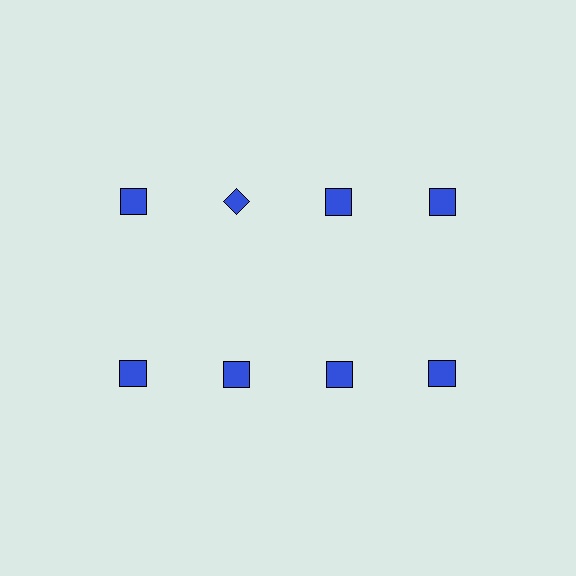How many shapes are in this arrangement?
There are 8 shapes arranged in a grid pattern.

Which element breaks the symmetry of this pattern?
The blue diamond in the top row, second from left column breaks the symmetry. All other shapes are blue squares.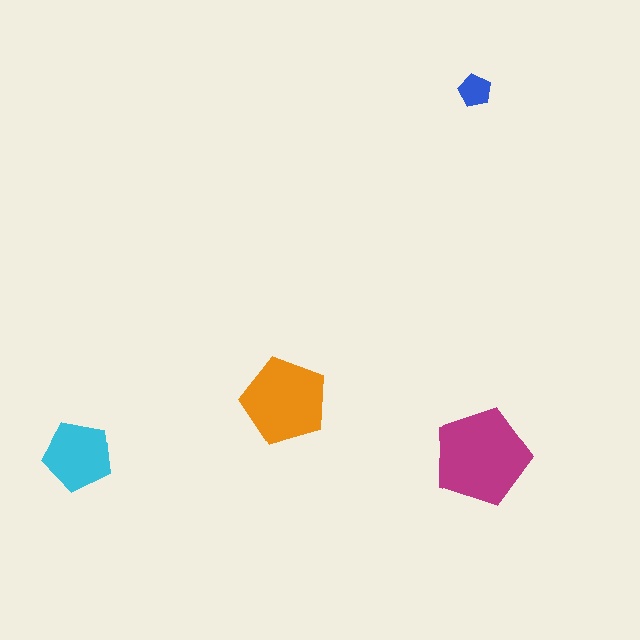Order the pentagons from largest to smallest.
the magenta one, the orange one, the cyan one, the blue one.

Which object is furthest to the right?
The magenta pentagon is rightmost.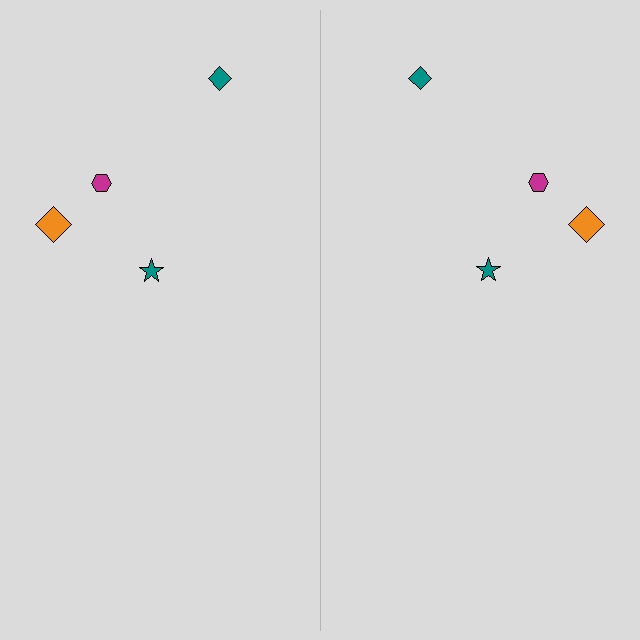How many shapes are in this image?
There are 8 shapes in this image.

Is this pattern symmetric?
Yes, this pattern has bilateral (reflection) symmetry.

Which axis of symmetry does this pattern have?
The pattern has a vertical axis of symmetry running through the center of the image.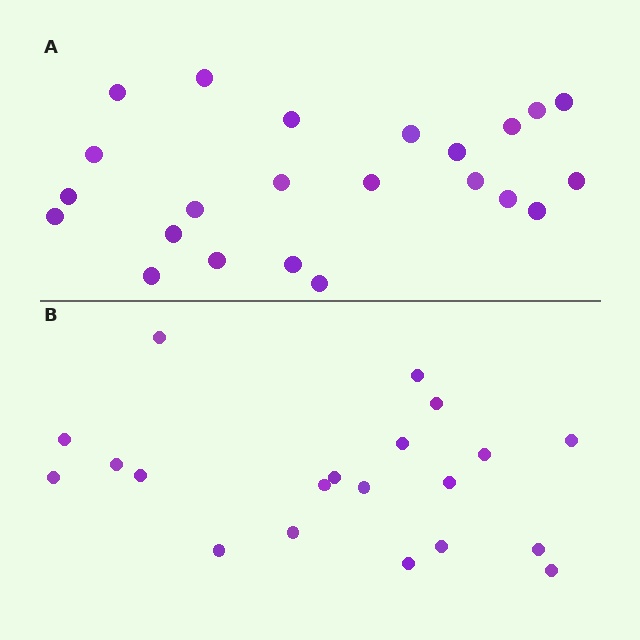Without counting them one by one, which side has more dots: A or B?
Region A (the top region) has more dots.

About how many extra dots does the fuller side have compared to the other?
Region A has just a few more — roughly 2 or 3 more dots than region B.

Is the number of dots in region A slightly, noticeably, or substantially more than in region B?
Region A has only slightly more — the two regions are fairly close. The ratio is roughly 1.1 to 1.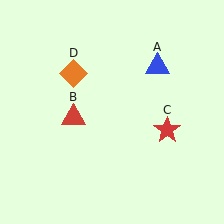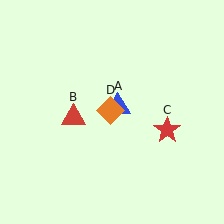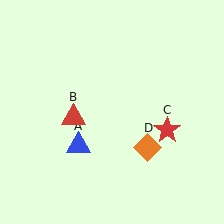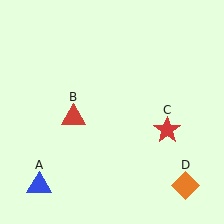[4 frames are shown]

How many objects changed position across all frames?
2 objects changed position: blue triangle (object A), orange diamond (object D).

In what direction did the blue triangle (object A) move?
The blue triangle (object A) moved down and to the left.